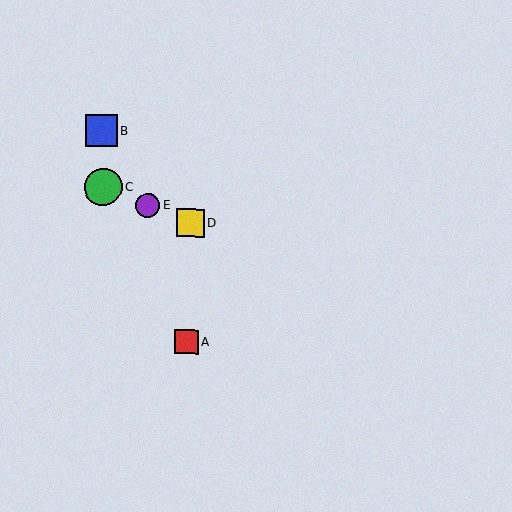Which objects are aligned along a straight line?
Objects C, D, E are aligned along a straight line.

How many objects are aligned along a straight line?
3 objects (C, D, E) are aligned along a straight line.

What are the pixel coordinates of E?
Object E is at (148, 205).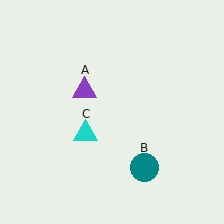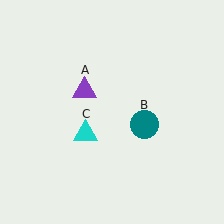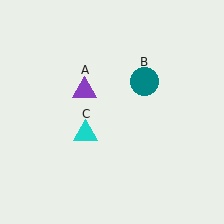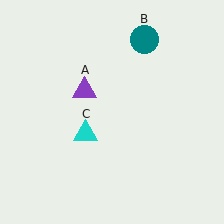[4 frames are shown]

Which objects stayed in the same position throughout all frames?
Purple triangle (object A) and cyan triangle (object C) remained stationary.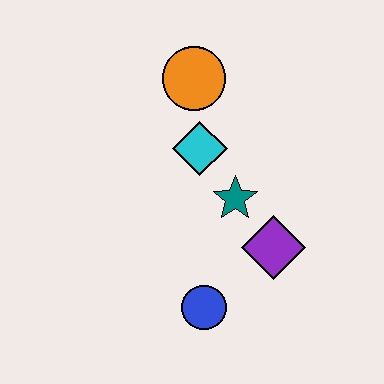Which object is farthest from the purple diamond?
The orange circle is farthest from the purple diamond.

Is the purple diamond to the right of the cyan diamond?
Yes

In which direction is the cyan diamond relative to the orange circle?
The cyan diamond is below the orange circle.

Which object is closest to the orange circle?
The cyan diamond is closest to the orange circle.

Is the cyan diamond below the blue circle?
No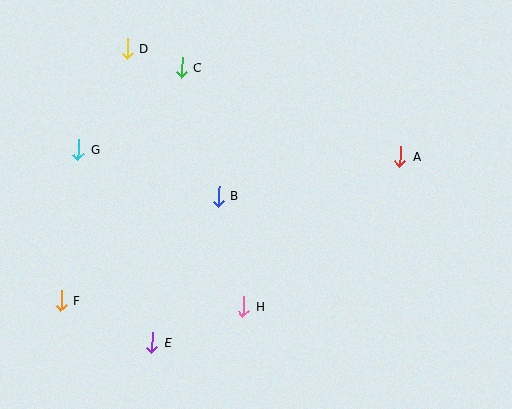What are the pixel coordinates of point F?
Point F is at (61, 301).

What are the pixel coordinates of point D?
Point D is at (127, 48).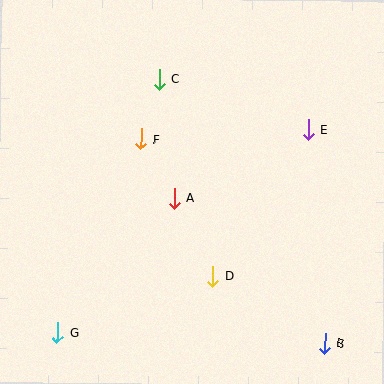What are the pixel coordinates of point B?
Point B is at (325, 344).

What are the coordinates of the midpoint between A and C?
The midpoint between A and C is at (167, 138).